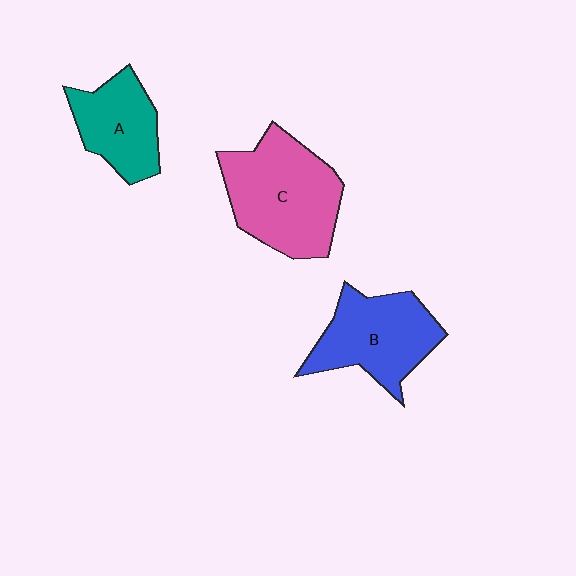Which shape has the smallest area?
Shape A (teal).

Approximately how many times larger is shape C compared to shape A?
Approximately 1.6 times.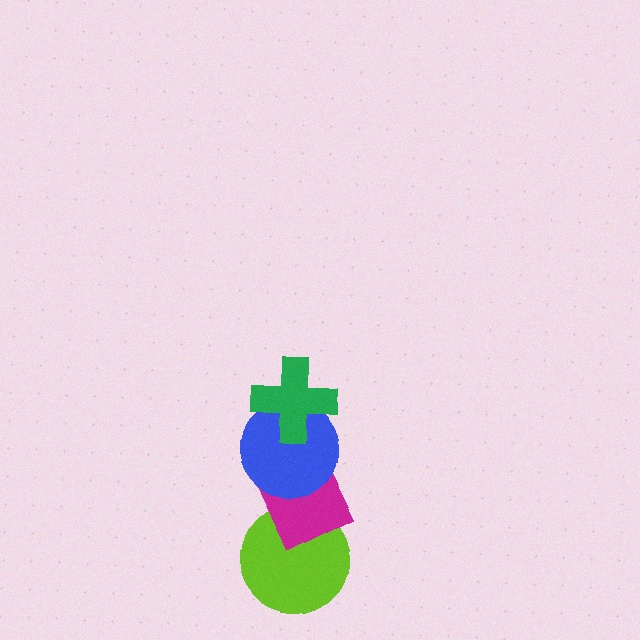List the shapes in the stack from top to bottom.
From top to bottom: the green cross, the blue circle, the magenta diamond, the lime circle.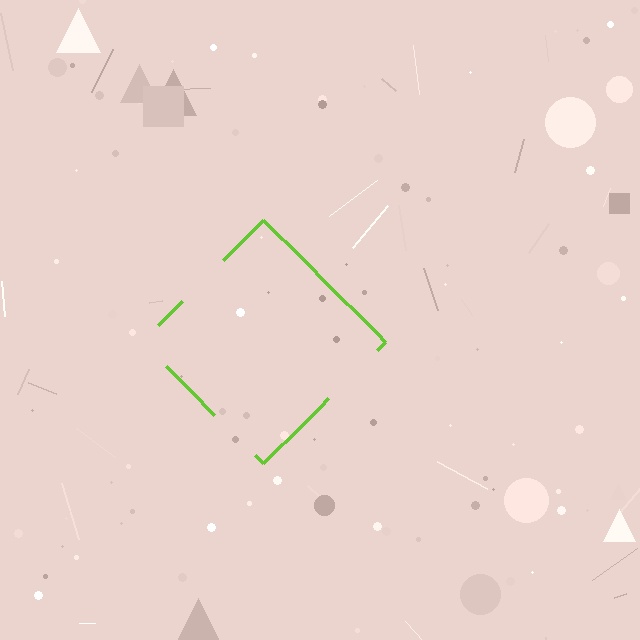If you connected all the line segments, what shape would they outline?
They would outline a diamond.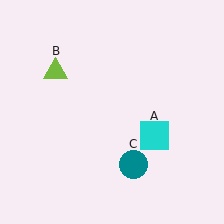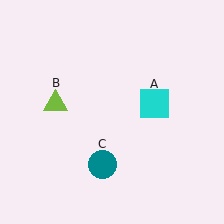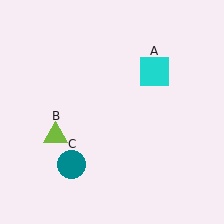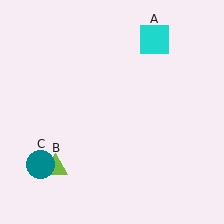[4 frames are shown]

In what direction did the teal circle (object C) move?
The teal circle (object C) moved left.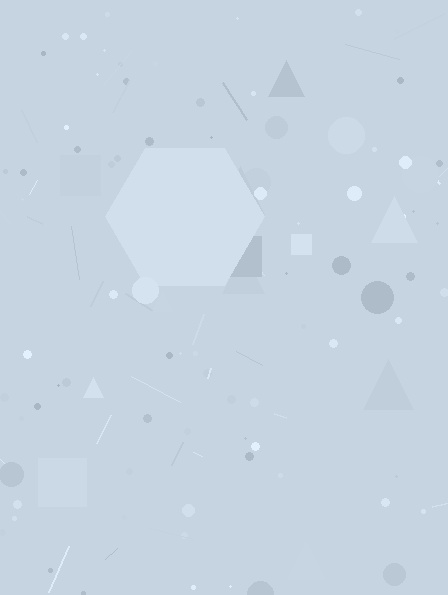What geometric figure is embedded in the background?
A hexagon is embedded in the background.